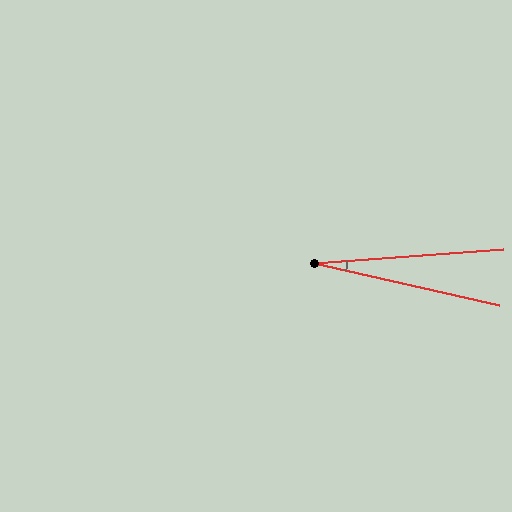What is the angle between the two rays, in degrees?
Approximately 17 degrees.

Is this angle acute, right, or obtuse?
It is acute.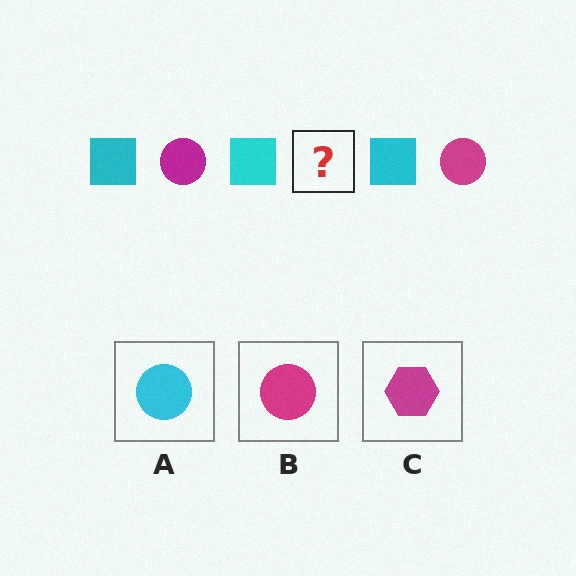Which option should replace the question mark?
Option B.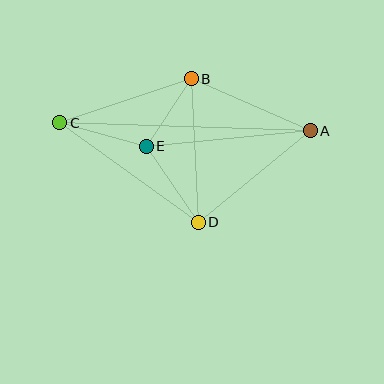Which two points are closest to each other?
Points B and E are closest to each other.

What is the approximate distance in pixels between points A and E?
The distance between A and E is approximately 165 pixels.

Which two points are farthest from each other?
Points A and C are farthest from each other.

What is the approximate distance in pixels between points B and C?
The distance between B and C is approximately 138 pixels.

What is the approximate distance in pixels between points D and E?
The distance between D and E is approximately 92 pixels.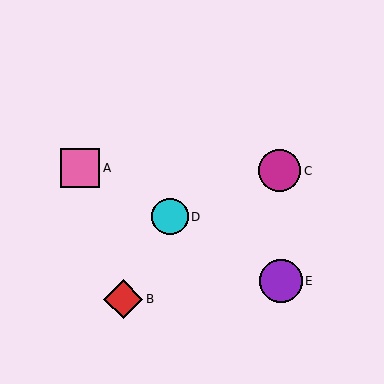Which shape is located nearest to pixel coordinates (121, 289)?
The red diamond (labeled B) at (123, 299) is nearest to that location.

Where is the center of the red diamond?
The center of the red diamond is at (123, 299).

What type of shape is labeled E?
Shape E is a purple circle.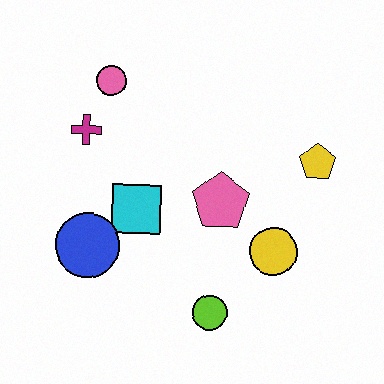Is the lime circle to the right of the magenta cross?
Yes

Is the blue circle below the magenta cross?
Yes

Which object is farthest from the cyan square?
The yellow pentagon is farthest from the cyan square.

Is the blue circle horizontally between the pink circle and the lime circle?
No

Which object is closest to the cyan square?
The blue circle is closest to the cyan square.